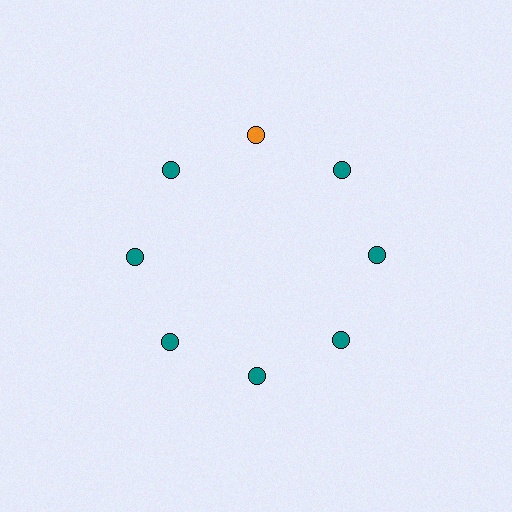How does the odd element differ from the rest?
It has a different color: orange instead of teal.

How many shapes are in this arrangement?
There are 8 shapes arranged in a ring pattern.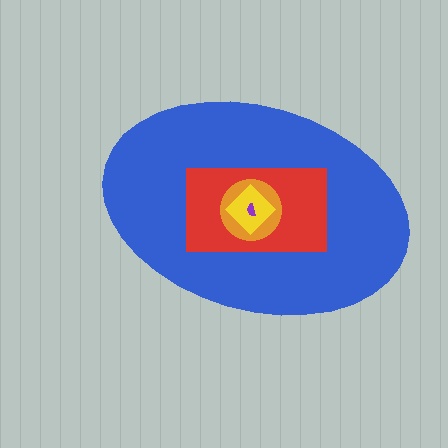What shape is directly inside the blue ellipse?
The red rectangle.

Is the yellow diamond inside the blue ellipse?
Yes.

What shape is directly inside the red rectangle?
The orange circle.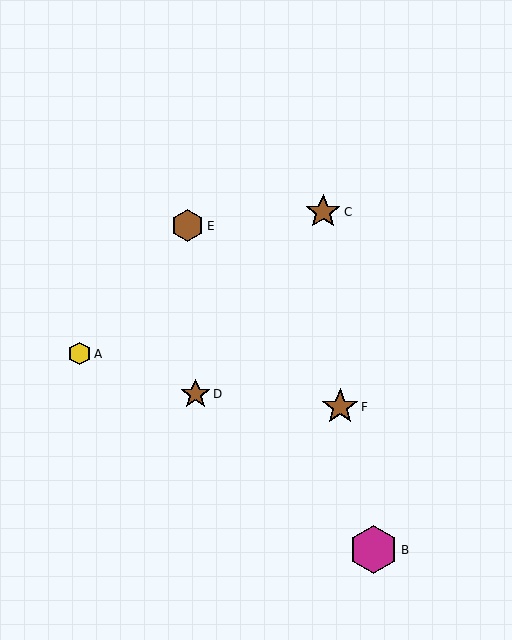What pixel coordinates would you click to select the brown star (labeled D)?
Click at (195, 394) to select the brown star D.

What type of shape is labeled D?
Shape D is a brown star.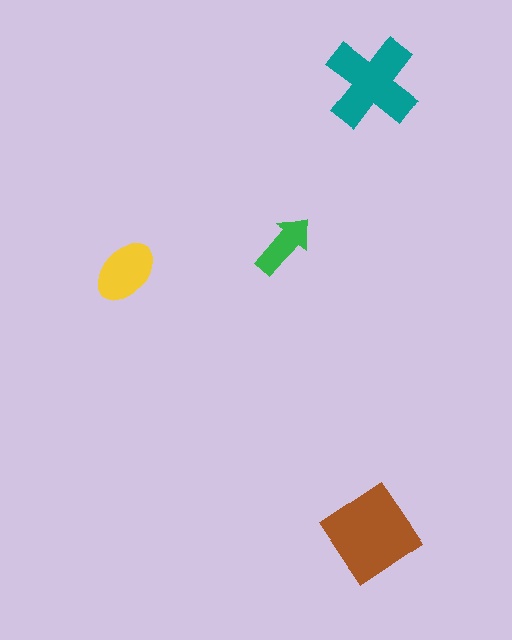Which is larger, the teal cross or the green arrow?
The teal cross.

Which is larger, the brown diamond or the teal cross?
The brown diamond.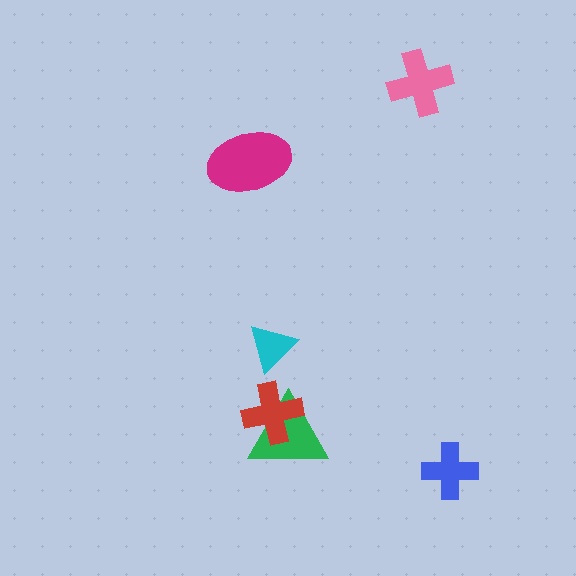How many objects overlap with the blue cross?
0 objects overlap with the blue cross.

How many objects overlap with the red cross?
1 object overlaps with the red cross.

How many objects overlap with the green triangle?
1 object overlaps with the green triangle.